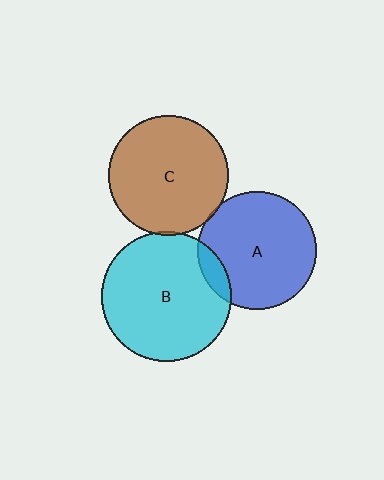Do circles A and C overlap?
Yes.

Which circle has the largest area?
Circle B (cyan).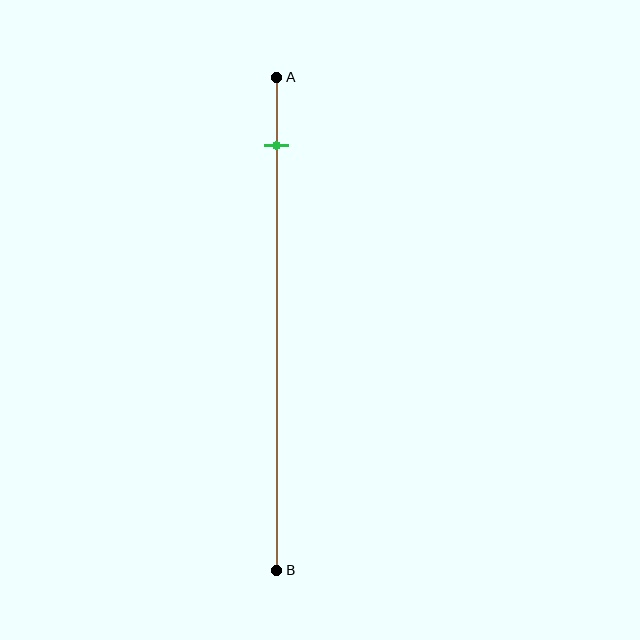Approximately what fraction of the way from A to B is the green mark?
The green mark is approximately 15% of the way from A to B.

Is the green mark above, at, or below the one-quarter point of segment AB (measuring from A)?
The green mark is above the one-quarter point of segment AB.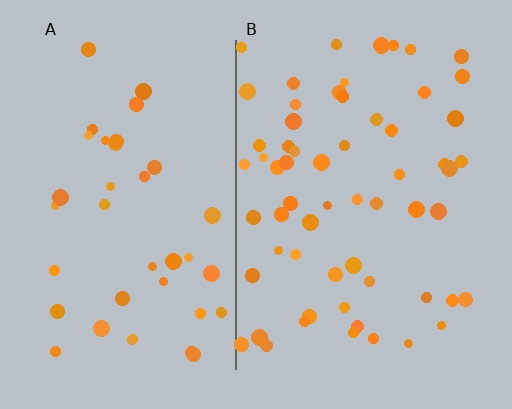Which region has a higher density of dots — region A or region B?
B (the right).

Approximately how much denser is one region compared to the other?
Approximately 1.6× — region B over region A.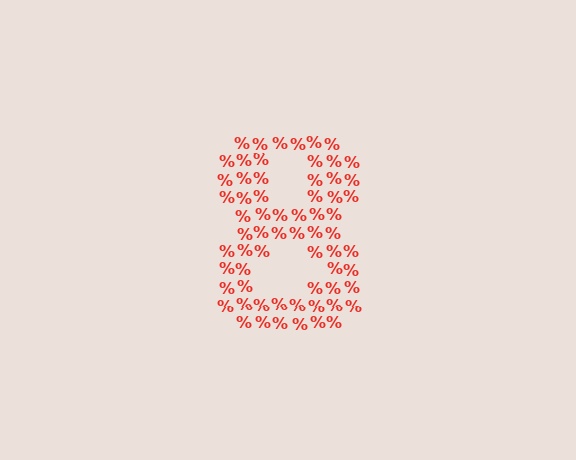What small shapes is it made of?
It is made of small percent signs.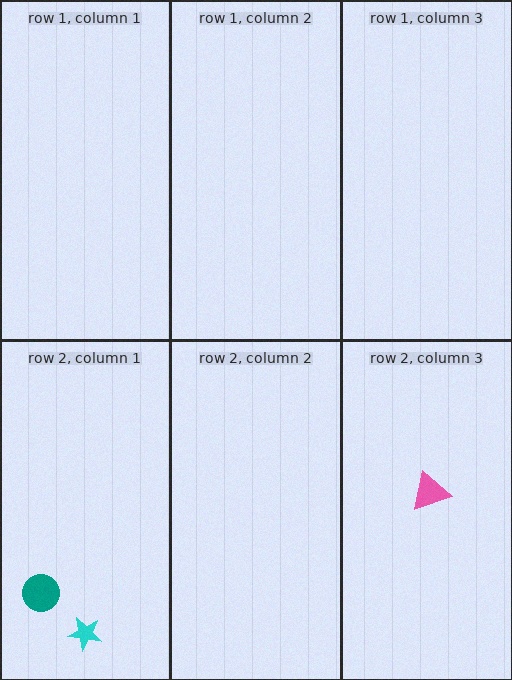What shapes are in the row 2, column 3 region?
The pink triangle.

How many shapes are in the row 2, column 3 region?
1.